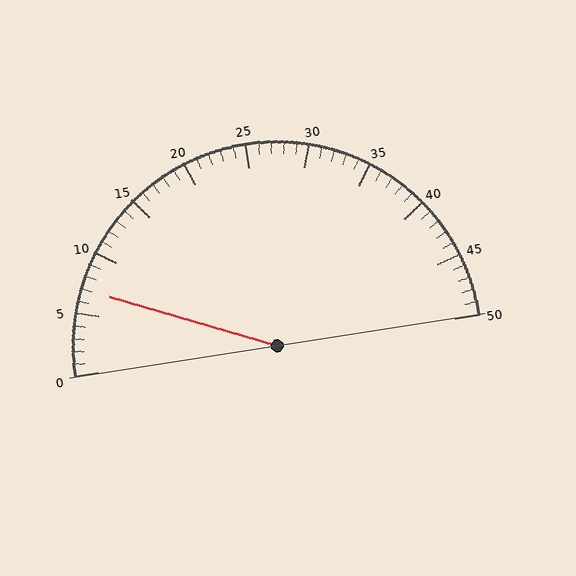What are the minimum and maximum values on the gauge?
The gauge ranges from 0 to 50.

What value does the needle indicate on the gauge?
The needle indicates approximately 7.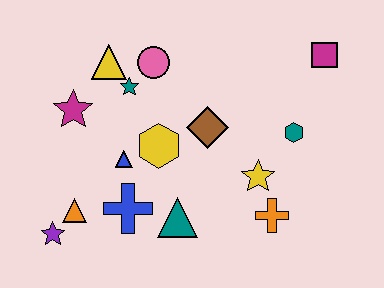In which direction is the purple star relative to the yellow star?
The purple star is to the left of the yellow star.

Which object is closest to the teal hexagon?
The yellow star is closest to the teal hexagon.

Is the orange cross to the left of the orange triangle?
No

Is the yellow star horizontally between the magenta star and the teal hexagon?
Yes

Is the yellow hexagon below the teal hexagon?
Yes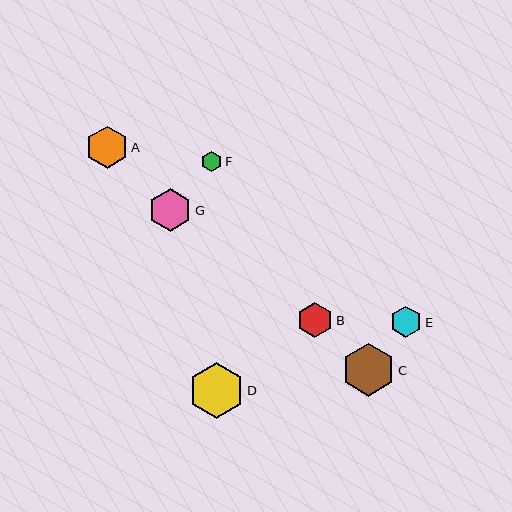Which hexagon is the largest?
Hexagon D is the largest with a size of approximately 56 pixels.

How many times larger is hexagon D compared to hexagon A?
Hexagon D is approximately 1.3 times the size of hexagon A.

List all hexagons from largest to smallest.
From largest to smallest: D, C, G, A, B, E, F.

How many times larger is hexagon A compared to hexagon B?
Hexagon A is approximately 1.2 times the size of hexagon B.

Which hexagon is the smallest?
Hexagon F is the smallest with a size of approximately 20 pixels.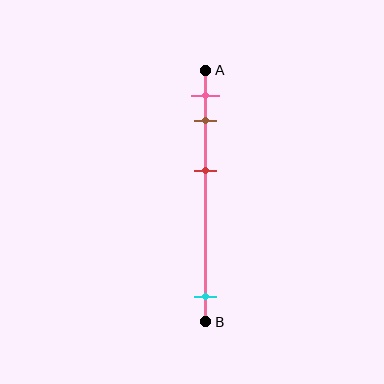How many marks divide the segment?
There are 4 marks dividing the segment.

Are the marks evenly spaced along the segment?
No, the marks are not evenly spaced.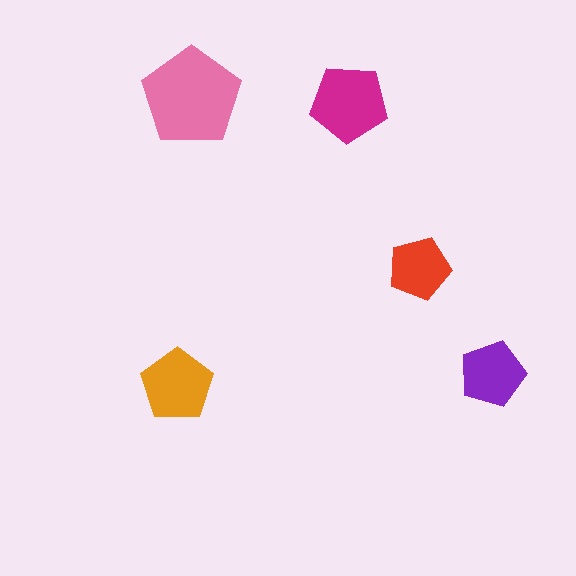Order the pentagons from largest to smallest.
the pink one, the magenta one, the orange one, the purple one, the red one.